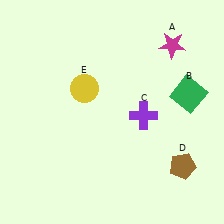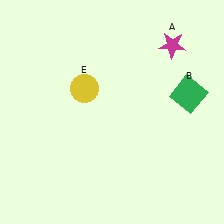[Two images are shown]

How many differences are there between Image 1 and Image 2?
There are 2 differences between the two images.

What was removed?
The brown pentagon (D), the purple cross (C) were removed in Image 2.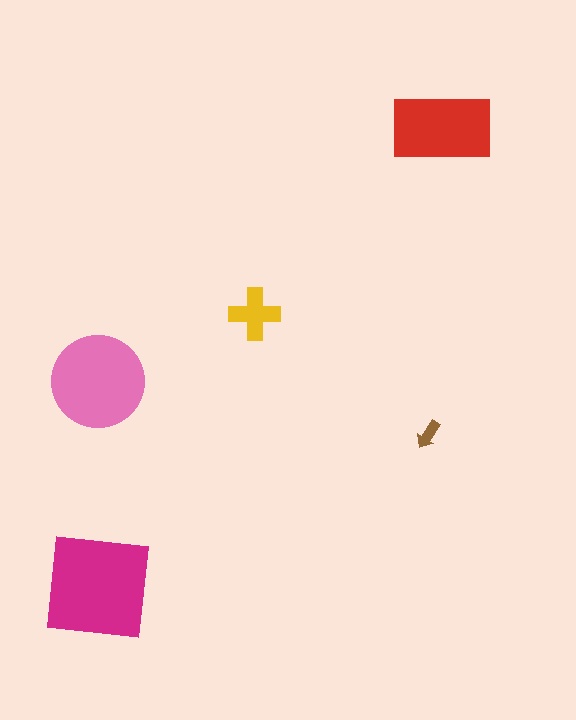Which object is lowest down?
The magenta square is bottommost.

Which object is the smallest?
The brown arrow.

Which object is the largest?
The magenta square.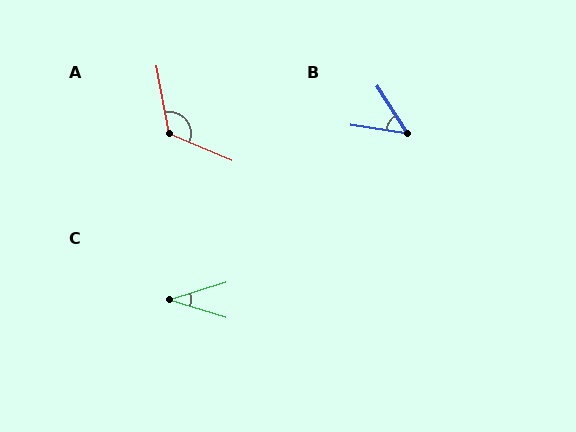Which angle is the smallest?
C, at approximately 34 degrees.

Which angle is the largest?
A, at approximately 124 degrees.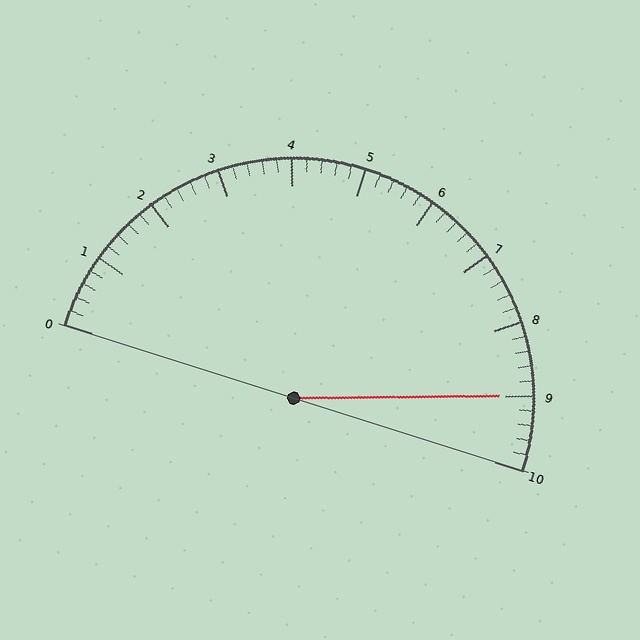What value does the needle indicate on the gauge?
The needle indicates approximately 9.0.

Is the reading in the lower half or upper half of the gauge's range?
The reading is in the upper half of the range (0 to 10).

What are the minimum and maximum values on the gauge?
The gauge ranges from 0 to 10.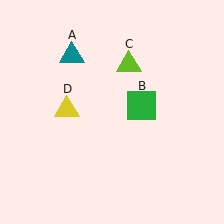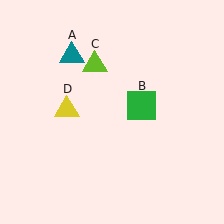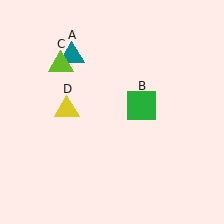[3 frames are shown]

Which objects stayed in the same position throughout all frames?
Teal triangle (object A) and green square (object B) and yellow triangle (object D) remained stationary.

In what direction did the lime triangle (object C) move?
The lime triangle (object C) moved left.